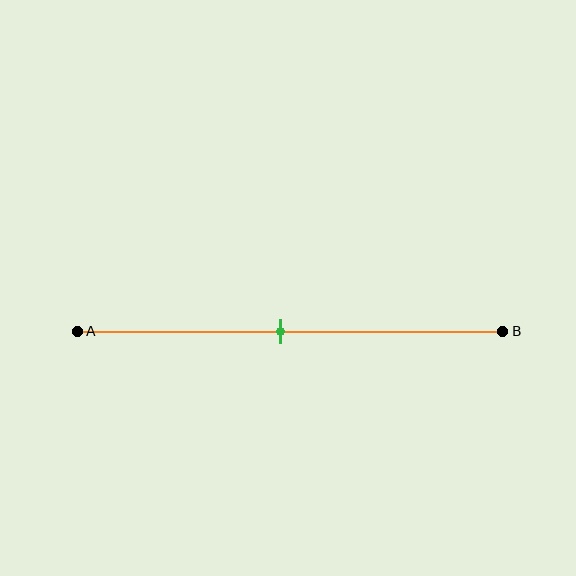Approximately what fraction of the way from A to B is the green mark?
The green mark is approximately 50% of the way from A to B.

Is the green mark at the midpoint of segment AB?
Yes, the mark is approximately at the midpoint.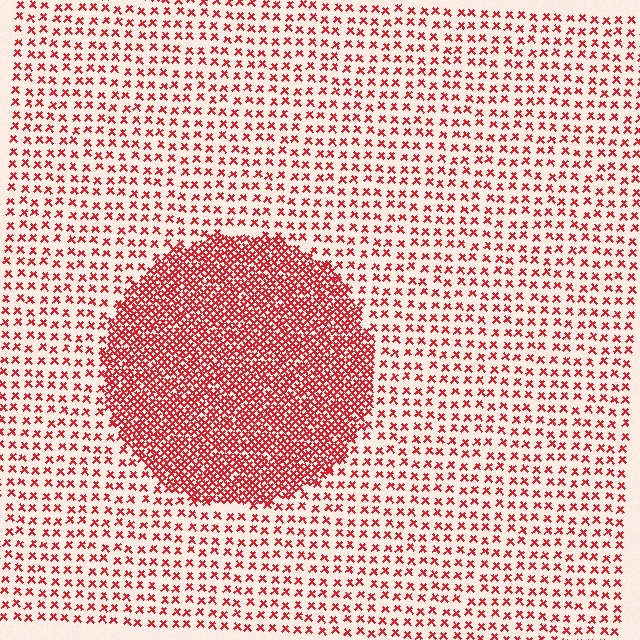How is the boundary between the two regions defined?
The boundary is defined by a change in element density (approximately 2.9x ratio). All elements are the same color, size, and shape.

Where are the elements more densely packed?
The elements are more densely packed inside the circle boundary.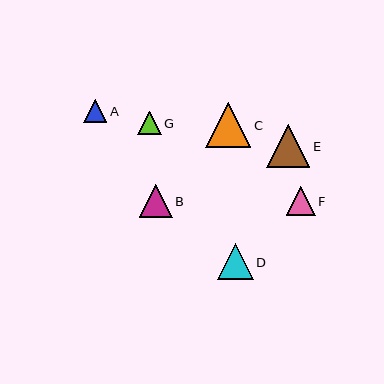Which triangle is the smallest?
Triangle A is the smallest with a size of approximately 23 pixels.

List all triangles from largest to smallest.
From largest to smallest: C, E, D, B, F, G, A.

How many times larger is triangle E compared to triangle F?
Triangle E is approximately 1.5 times the size of triangle F.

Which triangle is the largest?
Triangle C is the largest with a size of approximately 46 pixels.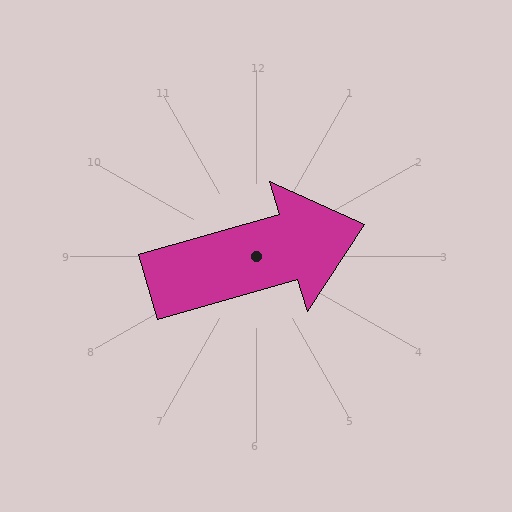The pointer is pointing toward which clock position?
Roughly 2 o'clock.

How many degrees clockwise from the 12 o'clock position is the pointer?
Approximately 74 degrees.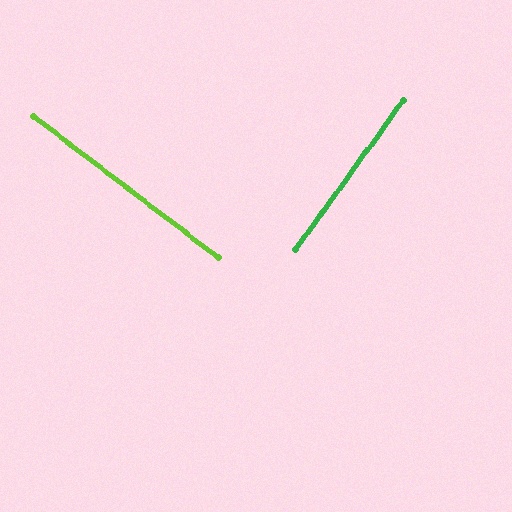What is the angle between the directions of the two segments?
Approximately 89 degrees.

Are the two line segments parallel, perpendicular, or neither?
Perpendicular — they meet at approximately 89°.